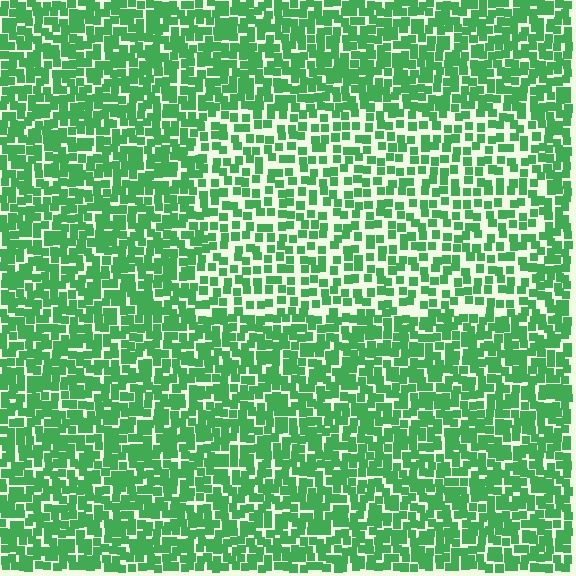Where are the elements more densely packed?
The elements are more densely packed outside the rectangle boundary.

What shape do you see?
I see a rectangle.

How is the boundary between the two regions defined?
The boundary is defined by a change in element density (approximately 1.7x ratio). All elements are the same color, size, and shape.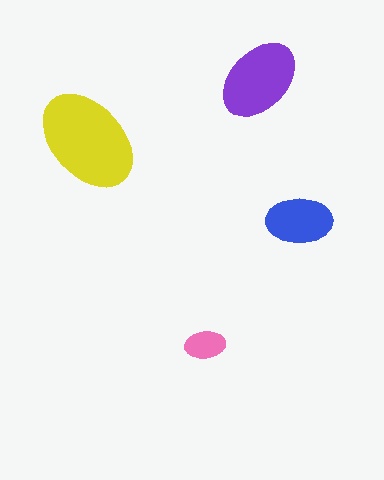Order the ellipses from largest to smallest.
the yellow one, the purple one, the blue one, the pink one.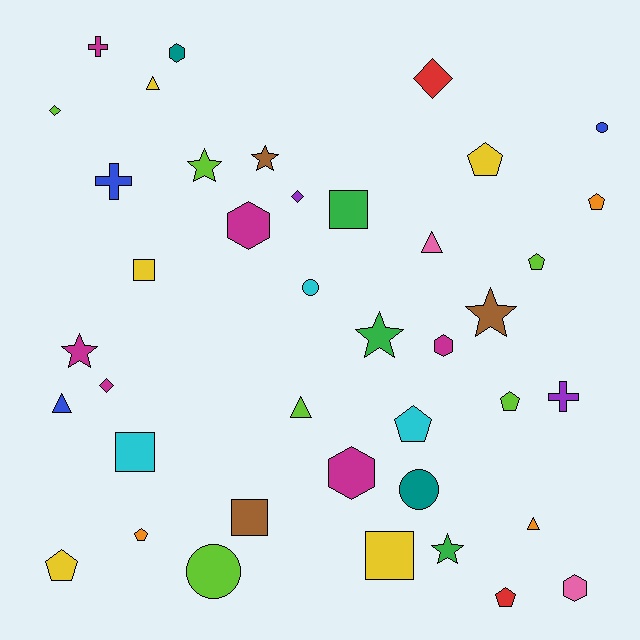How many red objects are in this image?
There are 2 red objects.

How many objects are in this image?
There are 40 objects.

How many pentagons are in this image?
There are 8 pentagons.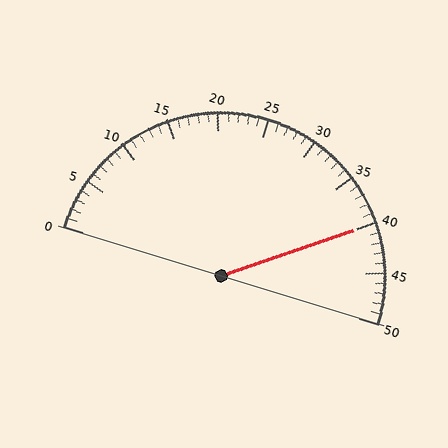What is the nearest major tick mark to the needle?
The nearest major tick mark is 40.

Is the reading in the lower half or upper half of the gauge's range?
The reading is in the upper half of the range (0 to 50).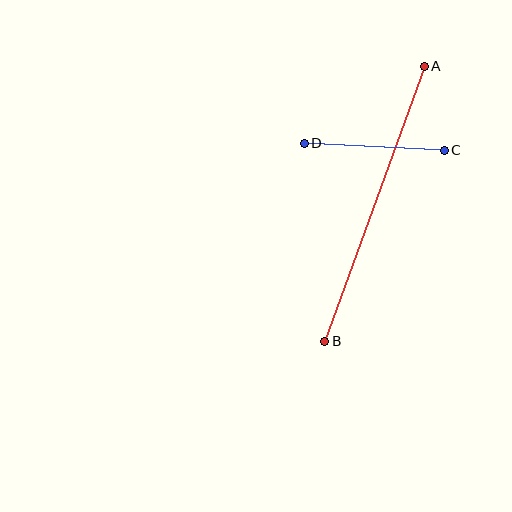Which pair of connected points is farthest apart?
Points A and B are farthest apart.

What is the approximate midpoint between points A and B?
The midpoint is at approximately (375, 204) pixels.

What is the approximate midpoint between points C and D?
The midpoint is at approximately (374, 147) pixels.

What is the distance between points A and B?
The distance is approximately 292 pixels.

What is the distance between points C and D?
The distance is approximately 140 pixels.